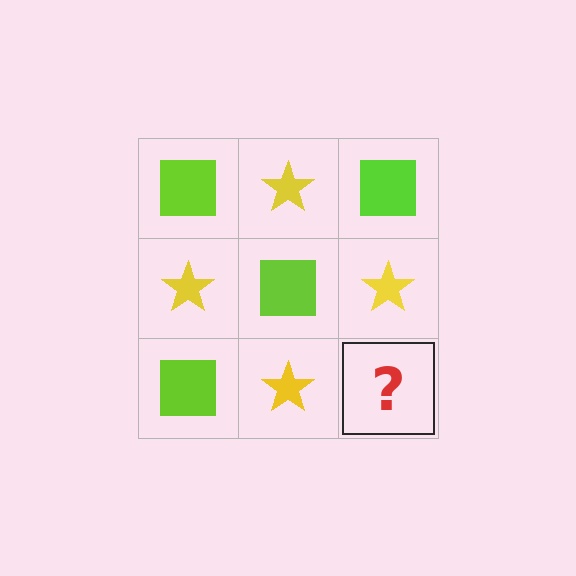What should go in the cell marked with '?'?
The missing cell should contain a lime square.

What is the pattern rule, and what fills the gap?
The rule is that it alternates lime square and yellow star in a checkerboard pattern. The gap should be filled with a lime square.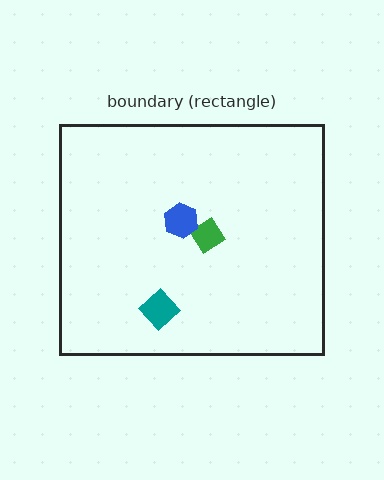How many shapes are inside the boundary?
3 inside, 0 outside.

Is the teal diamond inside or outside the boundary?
Inside.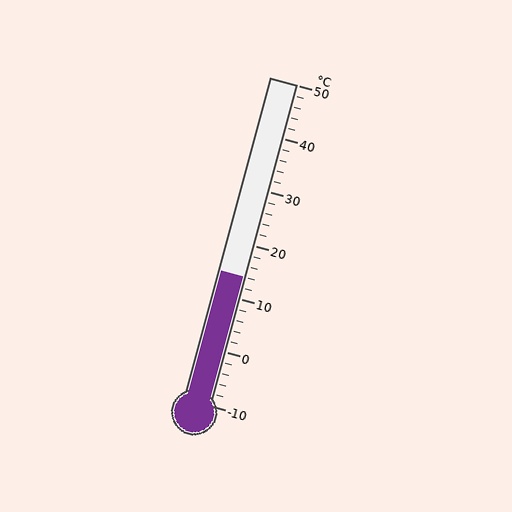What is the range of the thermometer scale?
The thermometer scale ranges from -10°C to 50°C.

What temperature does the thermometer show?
The thermometer shows approximately 14°C.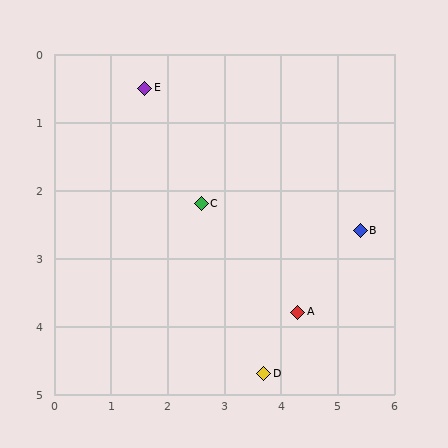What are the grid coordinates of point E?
Point E is at approximately (1.6, 0.5).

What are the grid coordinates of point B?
Point B is at approximately (5.4, 2.6).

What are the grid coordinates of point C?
Point C is at approximately (2.6, 2.2).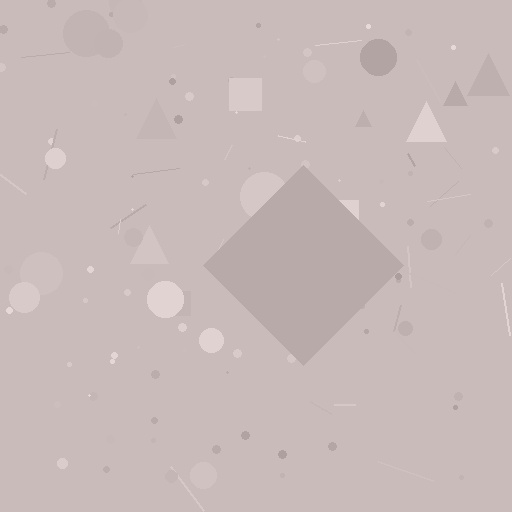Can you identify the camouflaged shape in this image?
The camouflaged shape is a diamond.